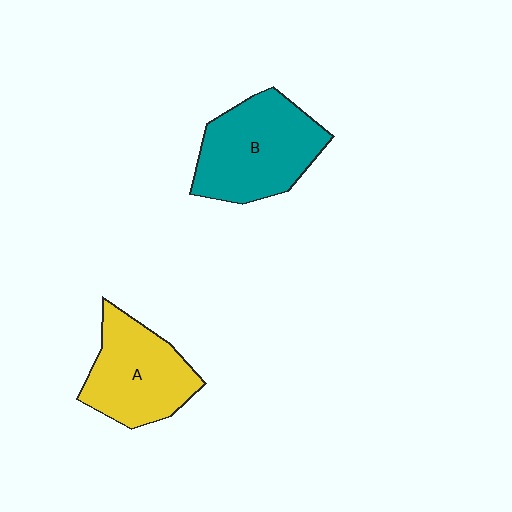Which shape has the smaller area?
Shape A (yellow).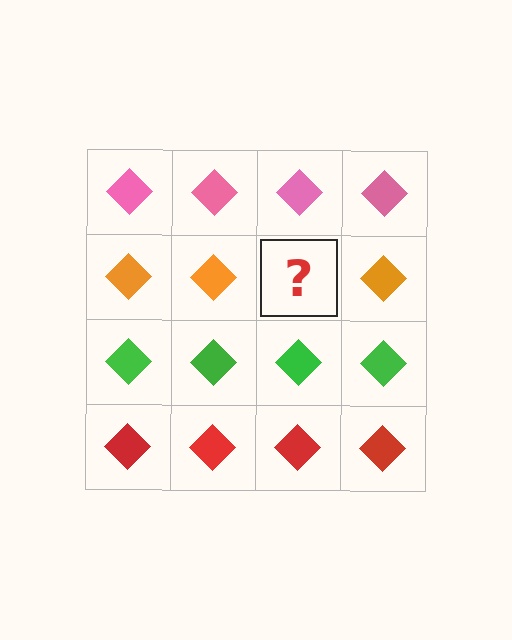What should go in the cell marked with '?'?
The missing cell should contain an orange diamond.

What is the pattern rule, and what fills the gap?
The rule is that each row has a consistent color. The gap should be filled with an orange diamond.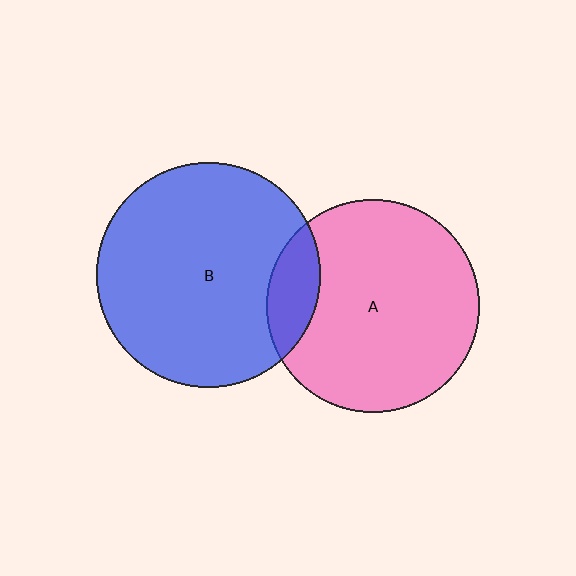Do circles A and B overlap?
Yes.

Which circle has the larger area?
Circle B (blue).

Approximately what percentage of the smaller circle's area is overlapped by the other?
Approximately 15%.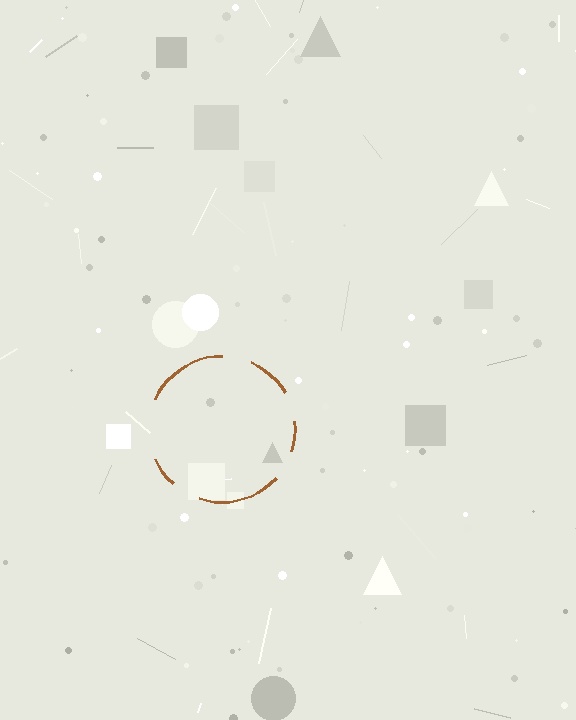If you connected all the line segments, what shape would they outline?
They would outline a circle.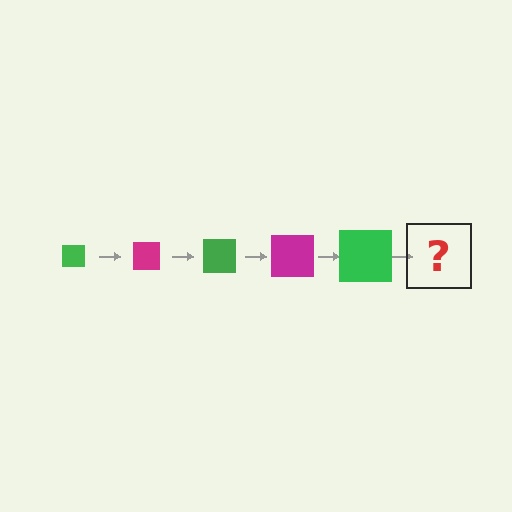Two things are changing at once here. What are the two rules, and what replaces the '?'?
The two rules are that the square grows larger each step and the color cycles through green and magenta. The '?' should be a magenta square, larger than the previous one.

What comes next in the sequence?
The next element should be a magenta square, larger than the previous one.